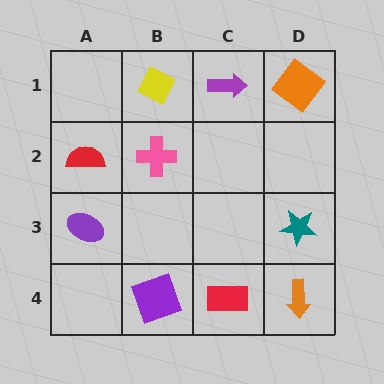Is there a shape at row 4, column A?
No, that cell is empty.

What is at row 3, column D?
A teal star.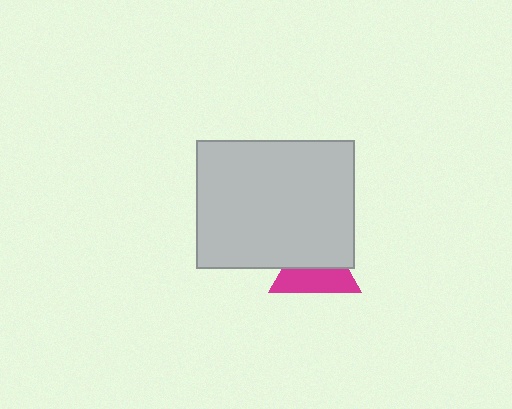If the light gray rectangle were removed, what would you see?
You would see the complete magenta triangle.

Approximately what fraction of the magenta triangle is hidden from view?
Roughly 50% of the magenta triangle is hidden behind the light gray rectangle.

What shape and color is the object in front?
The object in front is a light gray rectangle.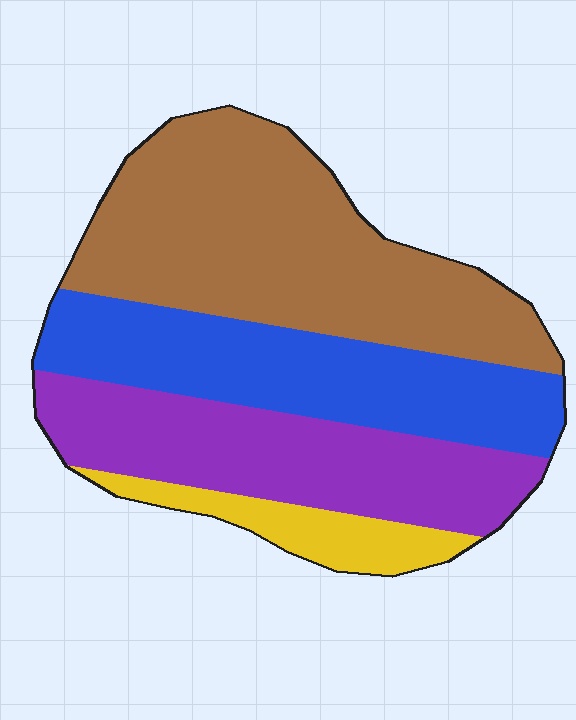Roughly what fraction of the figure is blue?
Blue covers around 25% of the figure.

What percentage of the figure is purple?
Purple covers roughly 25% of the figure.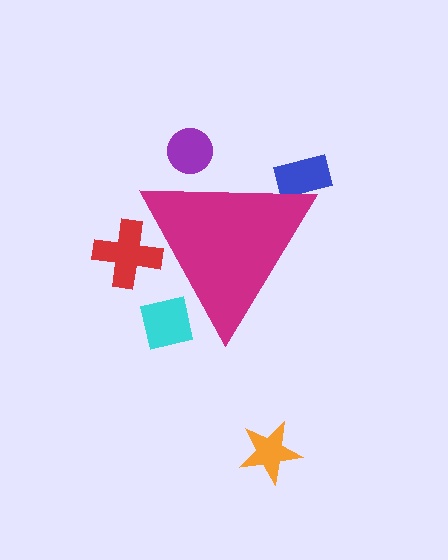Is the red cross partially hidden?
Yes, the red cross is partially hidden behind the magenta triangle.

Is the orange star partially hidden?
No, the orange star is fully visible.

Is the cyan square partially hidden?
Yes, the cyan square is partially hidden behind the magenta triangle.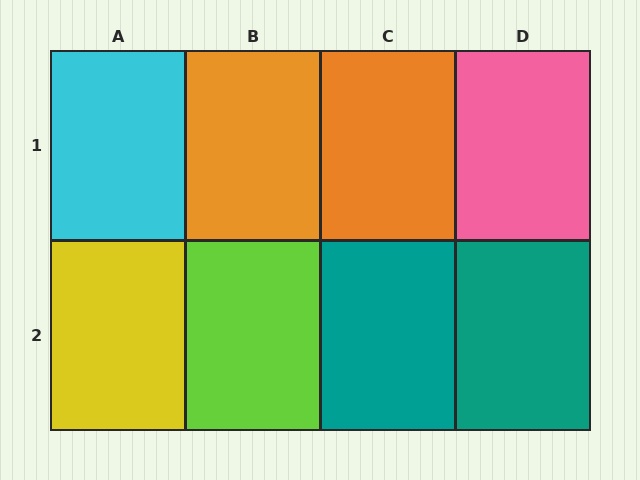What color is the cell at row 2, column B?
Lime.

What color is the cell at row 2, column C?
Teal.